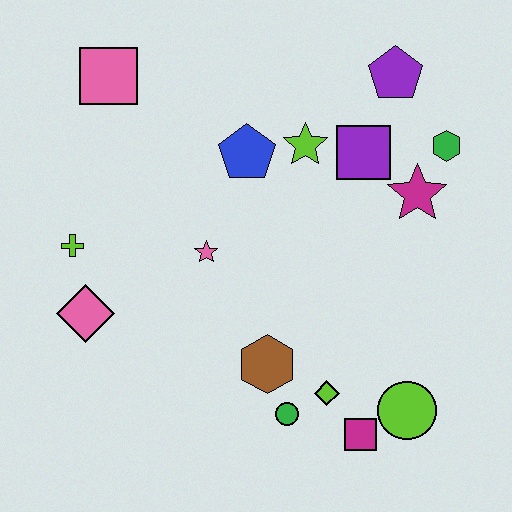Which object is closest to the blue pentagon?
The lime star is closest to the blue pentagon.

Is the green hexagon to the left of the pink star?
No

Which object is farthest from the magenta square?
The pink square is farthest from the magenta square.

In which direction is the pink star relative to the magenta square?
The pink star is above the magenta square.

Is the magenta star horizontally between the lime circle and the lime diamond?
No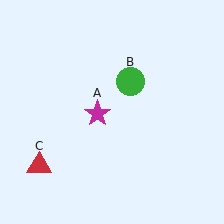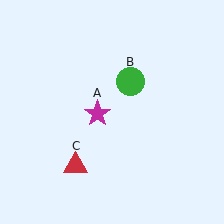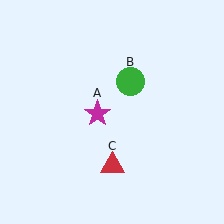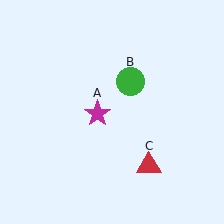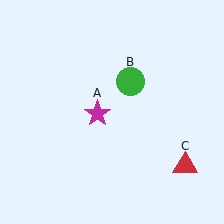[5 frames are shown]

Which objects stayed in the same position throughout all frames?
Magenta star (object A) and green circle (object B) remained stationary.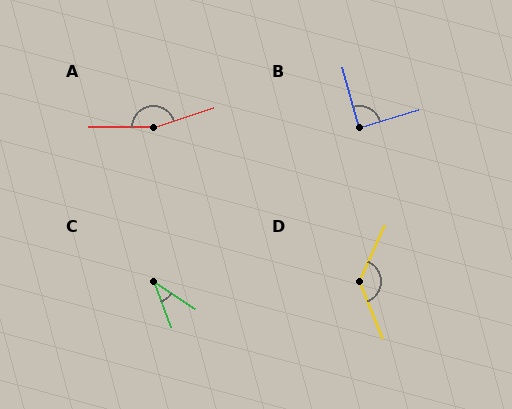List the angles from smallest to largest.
C (36°), B (89°), D (133°), A (162°).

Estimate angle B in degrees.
Approximately 89 degrees.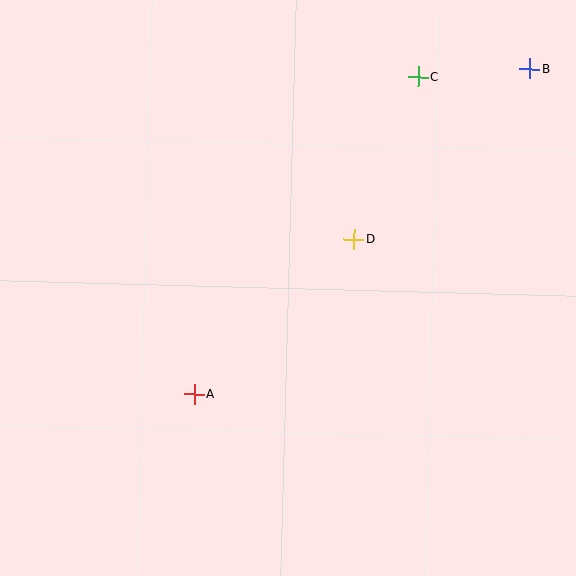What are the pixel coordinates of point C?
Point C is at (418, 77).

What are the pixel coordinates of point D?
Point D is at (354, 239).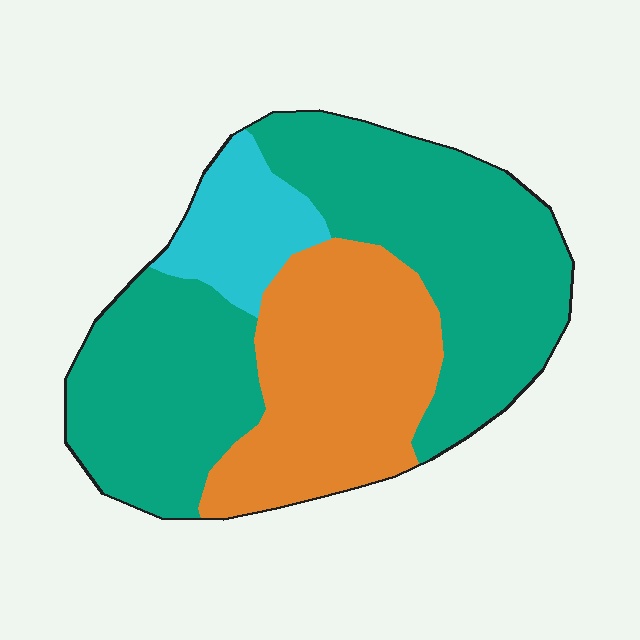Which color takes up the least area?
Cyan, at roughly 10%.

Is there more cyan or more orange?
Orange.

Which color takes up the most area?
Teal, at roughly 60%.